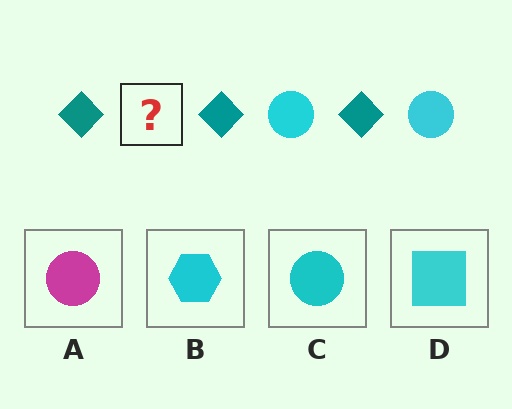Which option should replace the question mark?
Option C.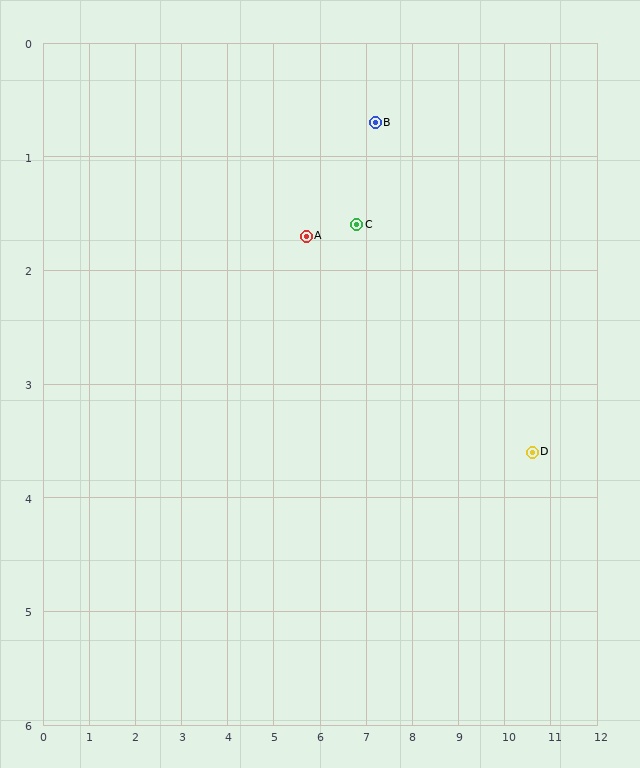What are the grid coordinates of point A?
Point A is at approximately (5.7, 1.7).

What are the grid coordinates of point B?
Point B is at approximately (7.2, 0.7).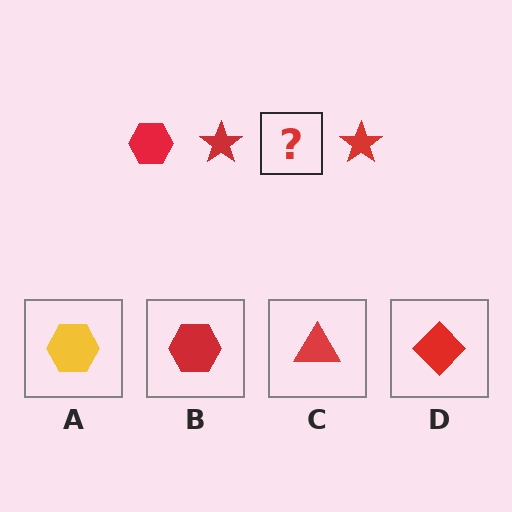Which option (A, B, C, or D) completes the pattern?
B.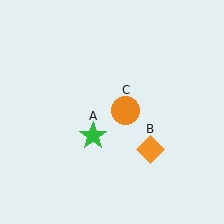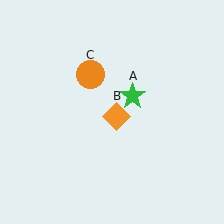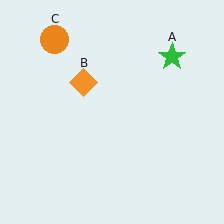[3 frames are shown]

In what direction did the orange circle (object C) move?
The orange circle (object C) moved up and to the left.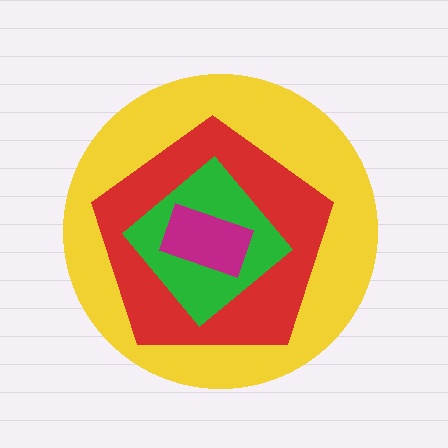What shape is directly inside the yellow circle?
The red pentagon.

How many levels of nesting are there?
4.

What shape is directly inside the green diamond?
The magenta rectangle.